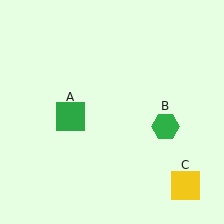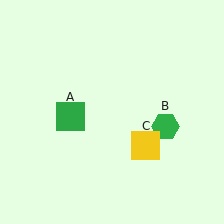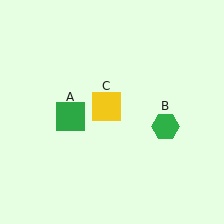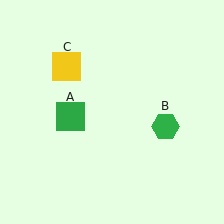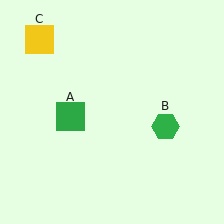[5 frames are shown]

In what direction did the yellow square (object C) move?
The yellow square (object C) moved up and to the left.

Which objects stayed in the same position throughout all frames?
Green square (object A) and green hexagon (object B) remained stationary.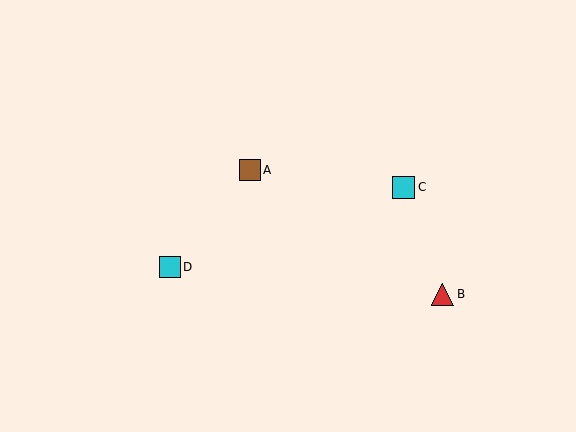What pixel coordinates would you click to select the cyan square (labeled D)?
Click at (170, 267) to select the cyan square D.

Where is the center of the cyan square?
The center of the cyan square is at (404, 187).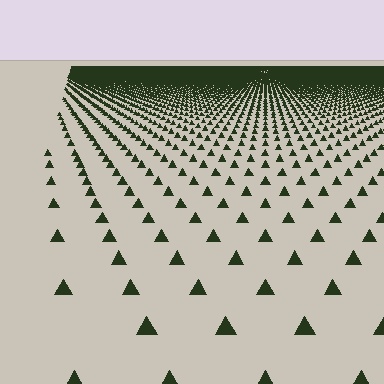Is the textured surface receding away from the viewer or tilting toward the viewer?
The surface is receding away from the viewer. Texture elements get smaller and denser toward the top.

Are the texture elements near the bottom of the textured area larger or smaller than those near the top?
Larger. Near the bottom, elements are closer to the viewer and appear at a bigger on-screen size.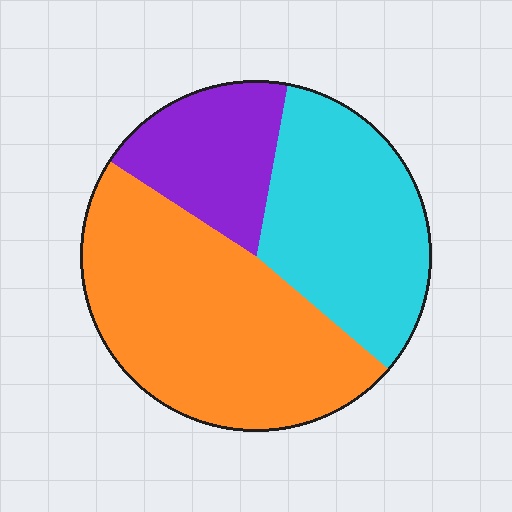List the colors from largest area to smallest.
From largest to smallest: orange, cyan, purple.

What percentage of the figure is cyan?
Cyan covers about 35% of the figure.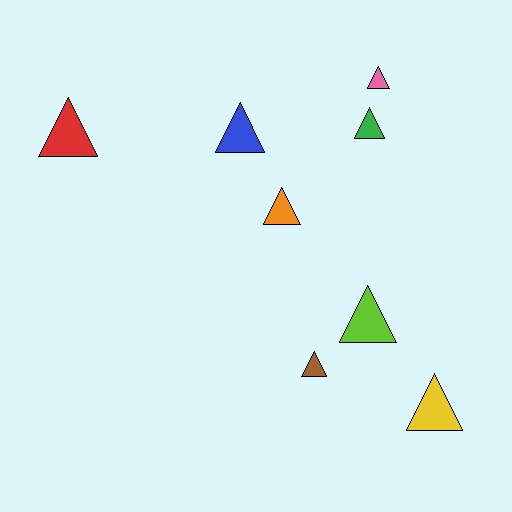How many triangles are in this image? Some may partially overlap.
There are 8 triangles.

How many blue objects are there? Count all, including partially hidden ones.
There is 1 blue object.